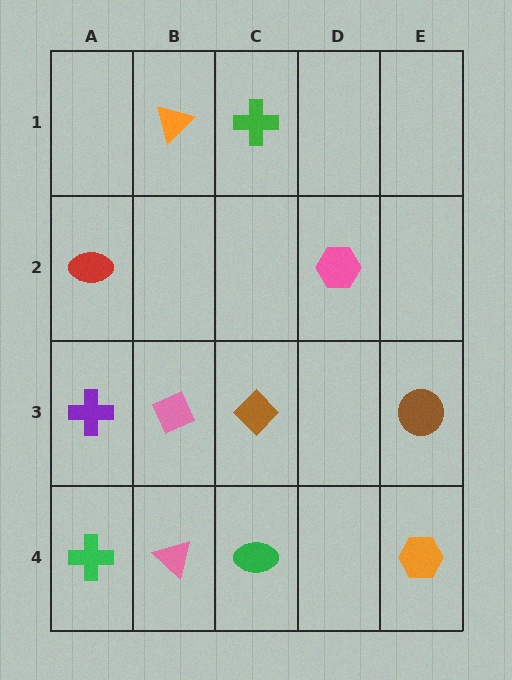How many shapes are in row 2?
2 shapes.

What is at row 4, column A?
A green cross.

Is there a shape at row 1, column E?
No, that cell is empty.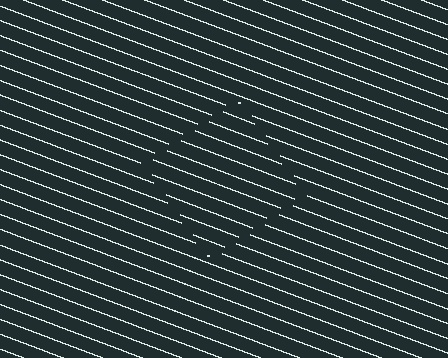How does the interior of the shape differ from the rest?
The interior of the shape contains the same grating, shifted by half a period — the contour is defined by the phase discontinuity where line-ends from the inner and outer gratings abut.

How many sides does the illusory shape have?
4 sides — the line-ends trace a square.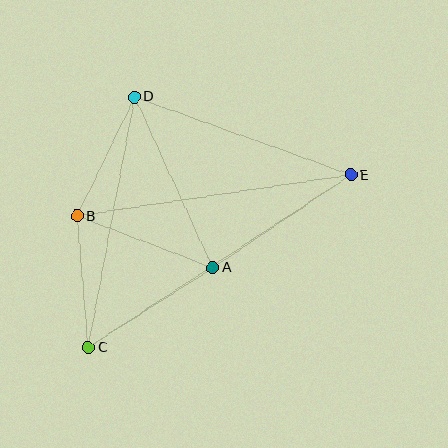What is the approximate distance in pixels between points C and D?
The distance between C and D is approximately 255 pixels.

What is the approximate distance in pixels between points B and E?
The distance between B and E is approximately 277 pixels.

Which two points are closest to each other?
Points B and C are closest to each other.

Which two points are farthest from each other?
Points C and E are farthest from each other.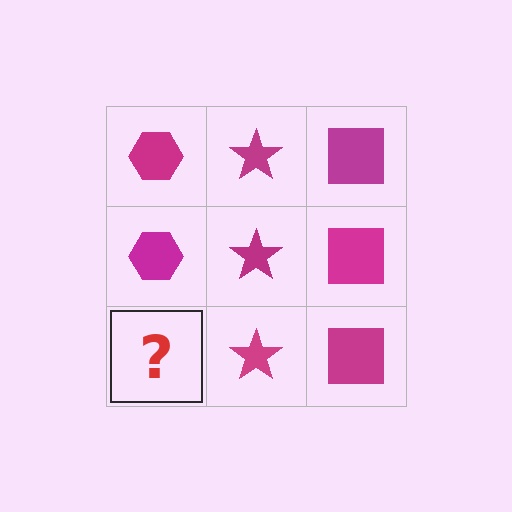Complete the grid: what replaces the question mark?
The question mark should be replaced with a magenta hexagon.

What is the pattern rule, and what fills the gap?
The rule is that each column has a consistent shape. The gap should be filled with a magenta hexagon.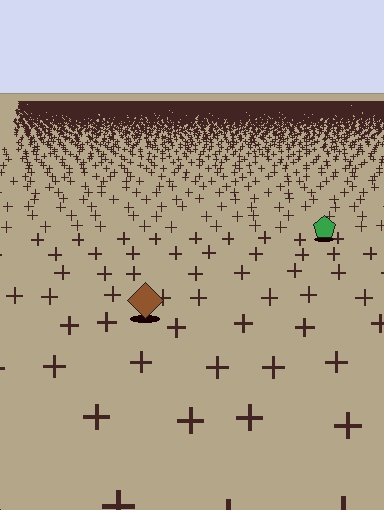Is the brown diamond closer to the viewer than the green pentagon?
Yes. The brown diamond is closer — you can tell from the texture gradient: the ground texture is coarser near it.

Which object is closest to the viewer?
The brown diamond is closest. The texture marks near it are larger and more spread out.